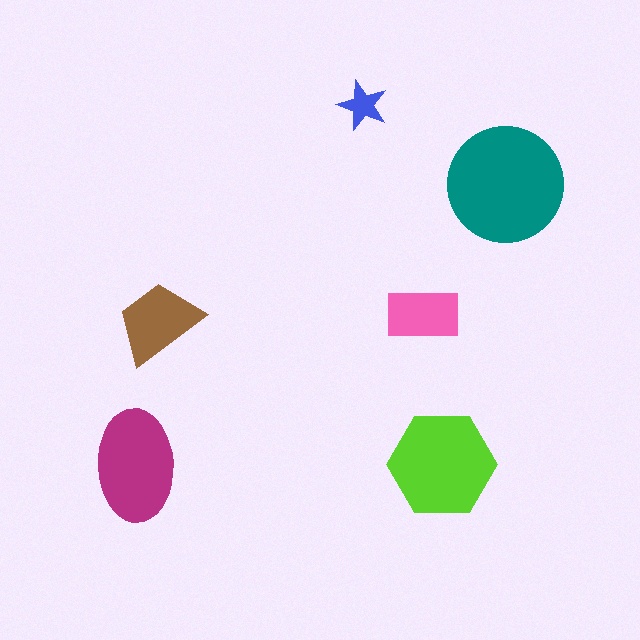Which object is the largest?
The teal circle.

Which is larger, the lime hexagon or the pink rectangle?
The lime hexagon.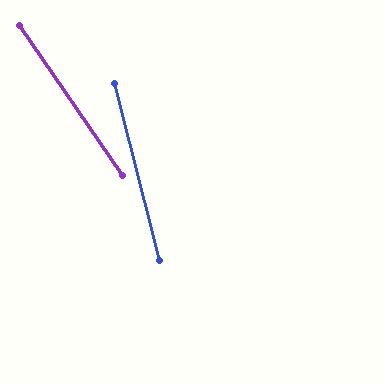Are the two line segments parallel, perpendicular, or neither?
Neither parallel nor perpendicular — they differ by about 20°.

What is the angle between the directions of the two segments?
Approximately 20 degrees.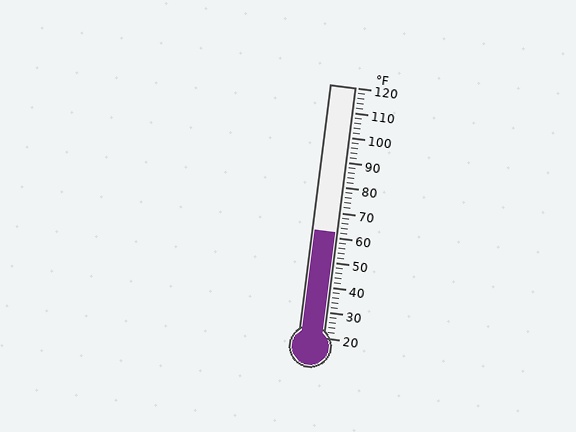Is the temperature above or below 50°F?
The temperature is above 50°F.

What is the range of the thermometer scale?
The thermometer scale ranges from 20°F to 120°F.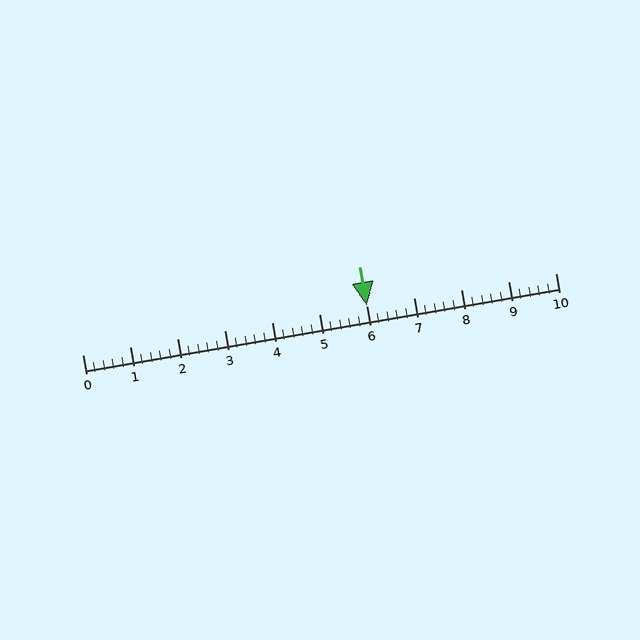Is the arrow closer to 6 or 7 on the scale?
The arrow is closer to 6.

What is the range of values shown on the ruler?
The ruler shows values from 0 to 10.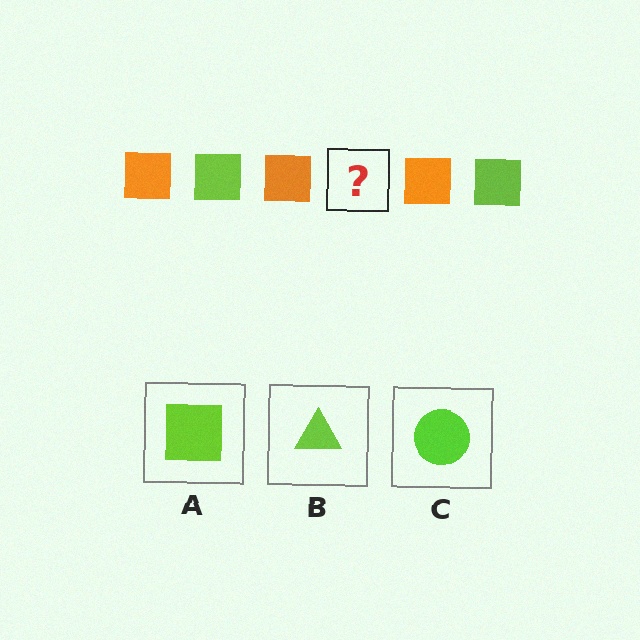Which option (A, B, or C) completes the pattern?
A.